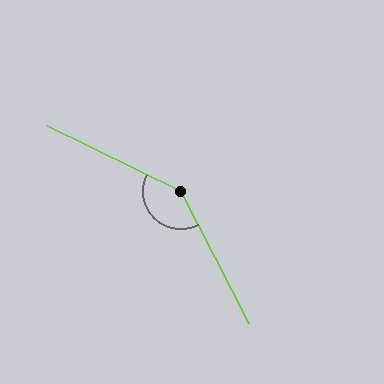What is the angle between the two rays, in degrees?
Approximately 143 degrees.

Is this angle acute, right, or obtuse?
It is obtuse.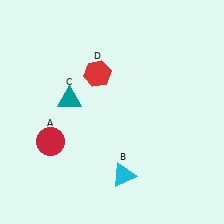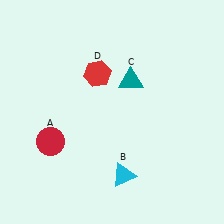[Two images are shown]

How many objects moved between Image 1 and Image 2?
1 object moved between the two images.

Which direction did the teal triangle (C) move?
The teal triangle (C) moved right.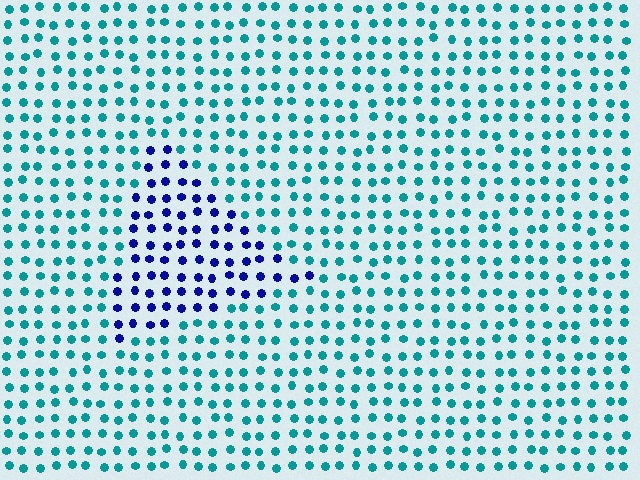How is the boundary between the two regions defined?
The boundary is defined purely by a slight shift in hue (about 59 degrees). Spacing, size, and orientation are identical on both sides.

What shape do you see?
I see a triangle.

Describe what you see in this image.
The image is filled with small teal elements in a uniform arrangement. A triangle-shaped region is visible where the elements are tinted to a slightly different hue, forming a subtle color boundary.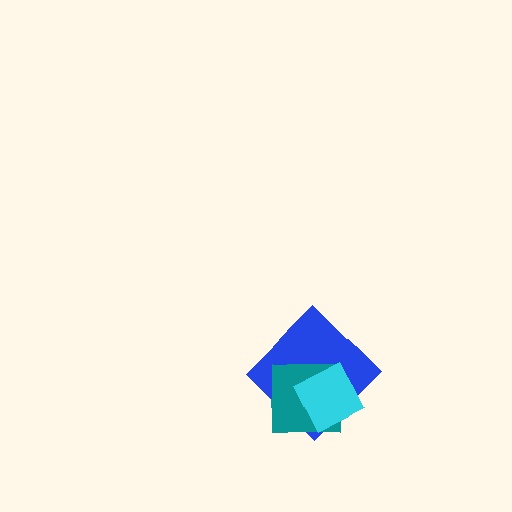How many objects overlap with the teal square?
2 objects overlap with the teal square.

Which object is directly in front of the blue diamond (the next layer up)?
The teal square is directly in front of the blue diamond.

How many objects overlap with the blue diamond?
2 objects overlap with the blue diamond.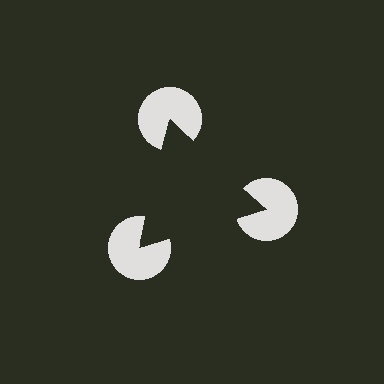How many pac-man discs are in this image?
There are 3 — one at each vertex of the illusory triangle.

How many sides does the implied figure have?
3 sides.